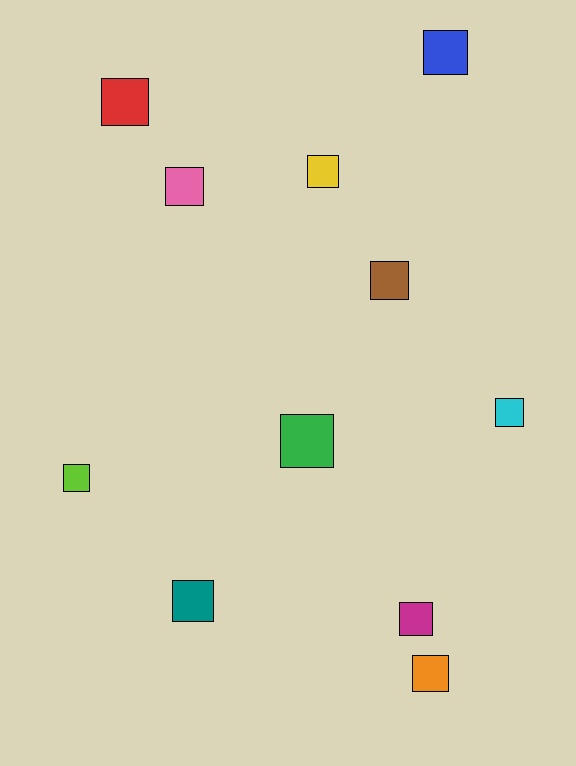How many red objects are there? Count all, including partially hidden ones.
There is 1 red object.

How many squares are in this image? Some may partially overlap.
There are 11 squares.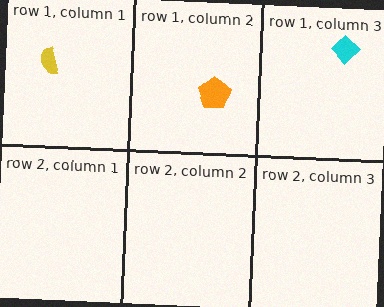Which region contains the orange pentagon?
The row 1, column 2 region.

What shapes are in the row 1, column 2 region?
The orange pentagon.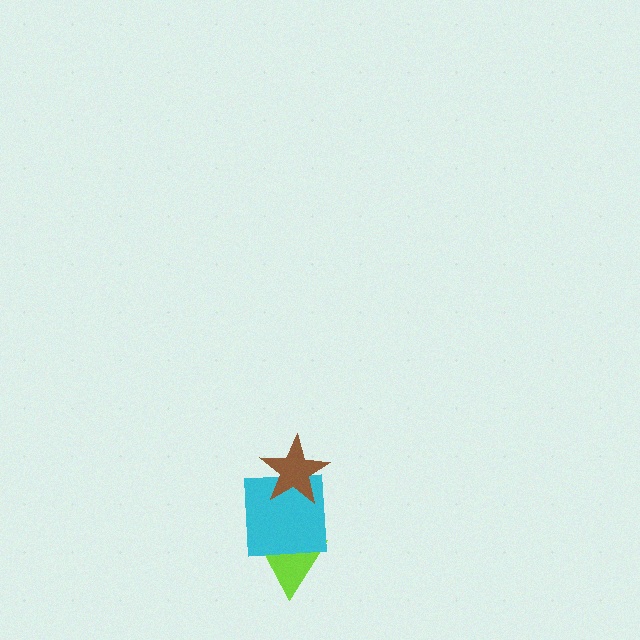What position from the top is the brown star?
The brown star is 1st from the top.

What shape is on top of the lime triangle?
The cyan square is on top of the lime triangle.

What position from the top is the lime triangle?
The lime triangle is 3rd from the top.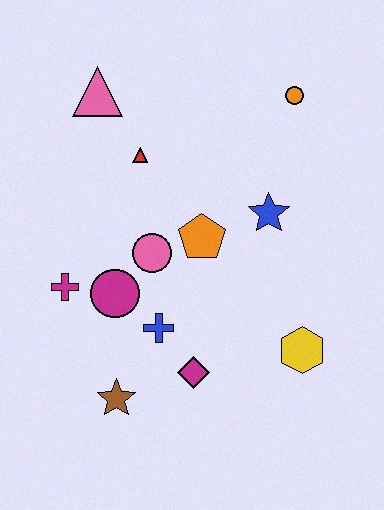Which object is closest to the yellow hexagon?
The magenta diamond is closest to the yellow hexagon.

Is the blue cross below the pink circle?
Yes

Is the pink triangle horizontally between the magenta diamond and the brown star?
No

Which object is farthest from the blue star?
The brown star is farthest from the blue star.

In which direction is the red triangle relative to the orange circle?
The red triangle is to the left of the orange circle.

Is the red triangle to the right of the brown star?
Yes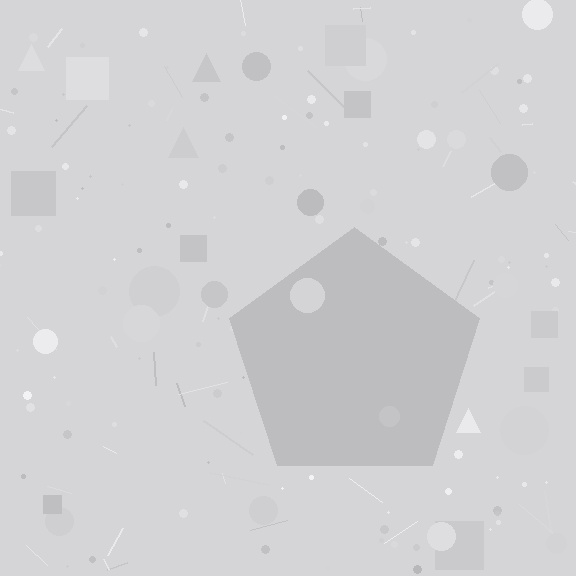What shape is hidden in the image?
A pentagon is hidden in the image.